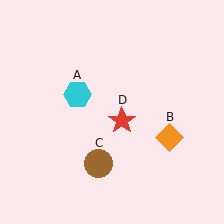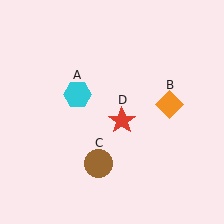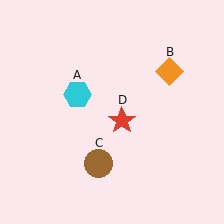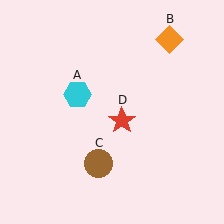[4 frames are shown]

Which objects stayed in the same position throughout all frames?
Cyan hexagon (object A) and brown circle (object C) and red star (object D) remained stationary.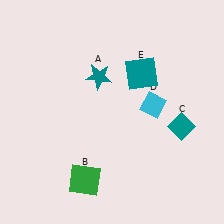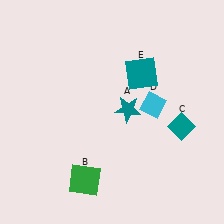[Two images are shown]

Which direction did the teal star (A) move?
The teal star (A) moved down.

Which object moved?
The teal star (A) moved down.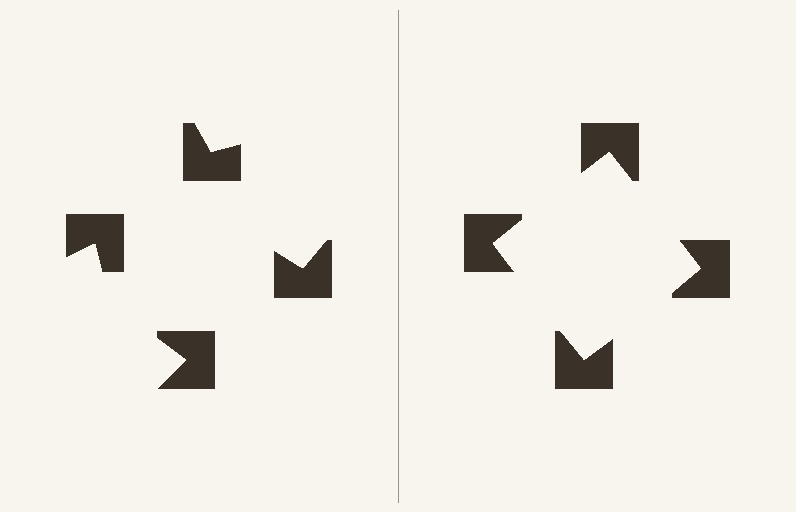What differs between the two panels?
The notched squares are positioned identically on both sides; only the wedge orientations differ. On the right they align to a square; on the left they are misaligned.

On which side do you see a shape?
An illusory square appears on the right side. On the left side the wedge cuts are rotated, so no coherent shape forms.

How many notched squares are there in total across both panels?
8 — 4 on each side.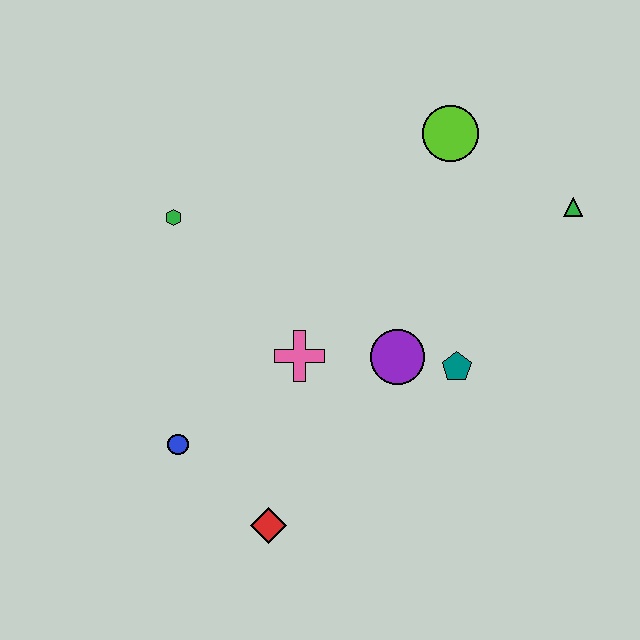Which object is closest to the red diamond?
The blue circle is closest to the red diamond.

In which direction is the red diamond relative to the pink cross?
The red diamond is below the pink cross.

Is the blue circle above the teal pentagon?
No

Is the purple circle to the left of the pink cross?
No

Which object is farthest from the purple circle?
The green hexagon is farthest from the purple circle.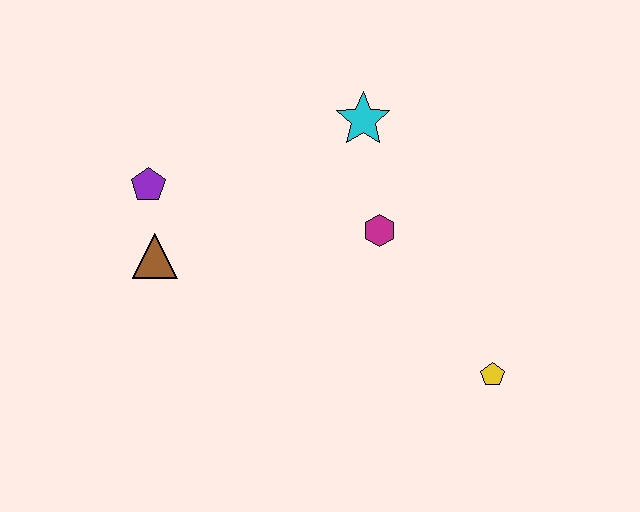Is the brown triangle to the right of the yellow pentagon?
No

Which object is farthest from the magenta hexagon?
The purple pentagon is farthest from the magenta hexagon.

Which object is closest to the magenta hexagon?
The cyan star is closest to the magenta hexagon.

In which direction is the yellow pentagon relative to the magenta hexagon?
The yellow pentagon is below the magenta hexagon.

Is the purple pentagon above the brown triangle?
Yes